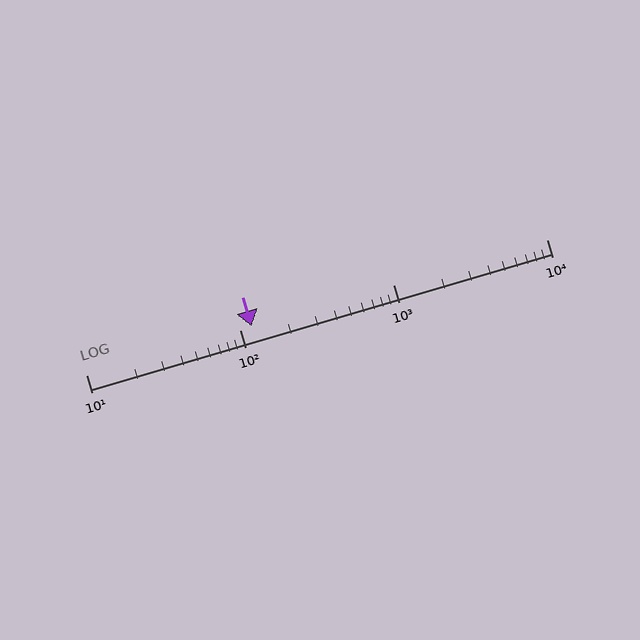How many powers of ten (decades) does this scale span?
The scale spans 3 decades, from 10 to 10000.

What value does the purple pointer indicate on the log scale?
The pointer indicates approximately 120.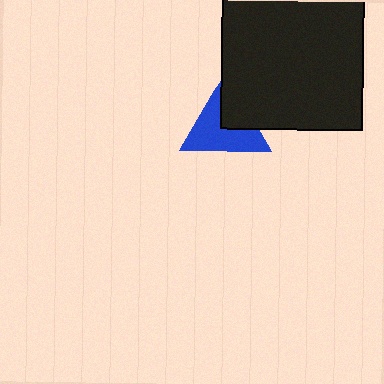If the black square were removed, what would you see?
You would see the complete blue triangle.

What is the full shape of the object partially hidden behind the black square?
The partially hidden object is a blue triangle.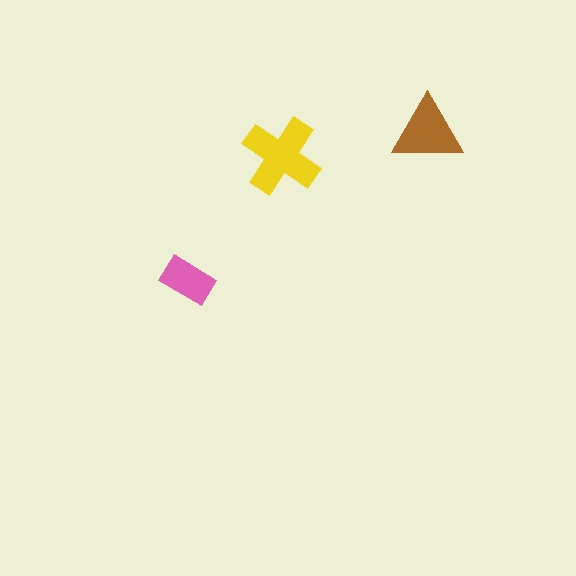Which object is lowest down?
The pink rectangle is bottommost.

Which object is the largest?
The yellow cross.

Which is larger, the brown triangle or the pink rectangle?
The brown triangle.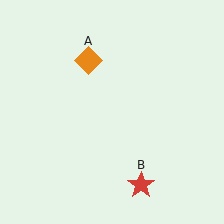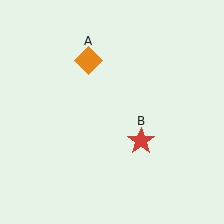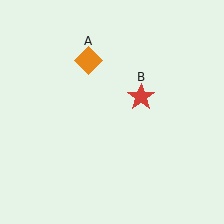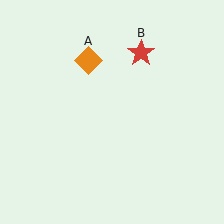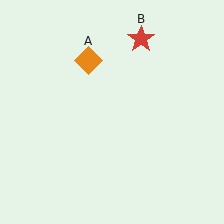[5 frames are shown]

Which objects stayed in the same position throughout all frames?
Orange diamond (object A) remained stationary.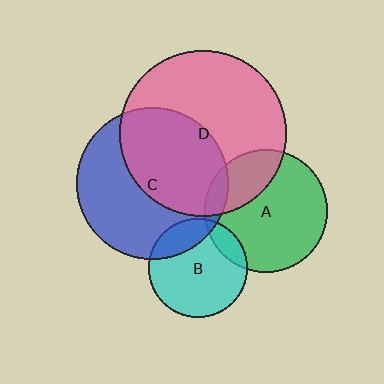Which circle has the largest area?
Circle D (pink).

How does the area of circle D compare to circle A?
Approximately 1.8 times.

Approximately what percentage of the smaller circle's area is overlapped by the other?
Approximately 15%.